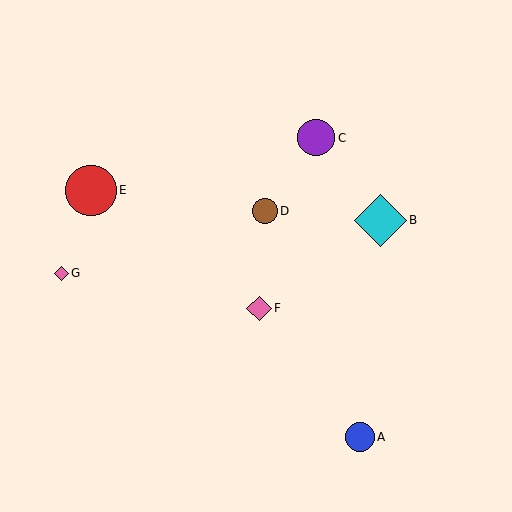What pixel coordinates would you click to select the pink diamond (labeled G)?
Click at (61, 273) to select the pink diamond G.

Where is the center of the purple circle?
The center of the purple circle is at (316, 138).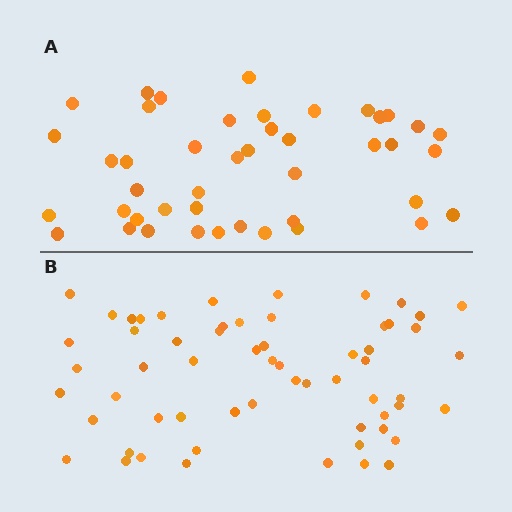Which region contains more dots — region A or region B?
Region B (the bottom region) has more dots.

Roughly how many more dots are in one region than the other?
Region B has approximately 15 more dots than region A.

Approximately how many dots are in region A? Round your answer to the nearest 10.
About 40 dots. (The exact count is 44, which rounds to 40.)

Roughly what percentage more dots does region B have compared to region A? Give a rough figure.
About 35% more.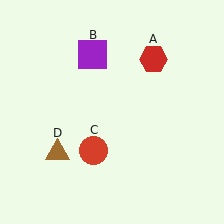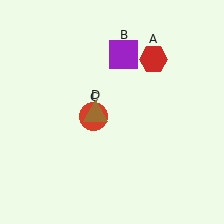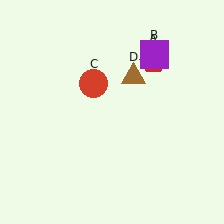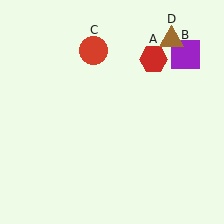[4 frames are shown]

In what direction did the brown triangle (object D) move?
The brown triangle (object D) moved up and to the right.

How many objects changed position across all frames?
3 objects changed position: purple square (object B), red circle (object C), brown triangle (object D).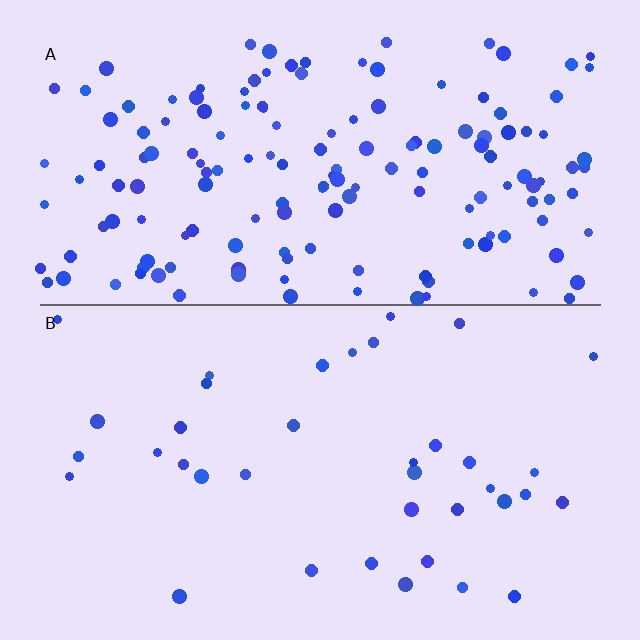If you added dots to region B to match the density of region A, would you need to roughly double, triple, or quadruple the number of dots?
Approximately quadruple.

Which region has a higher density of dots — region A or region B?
A (the top).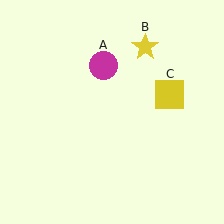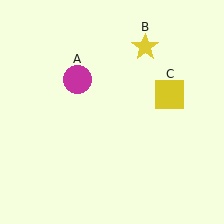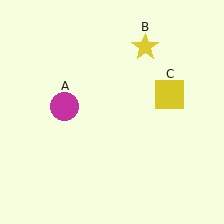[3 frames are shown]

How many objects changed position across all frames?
1 object changed position: magenta circle (object A).